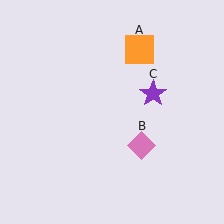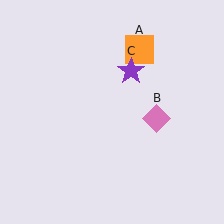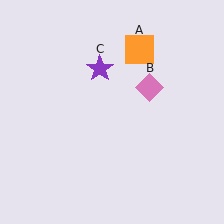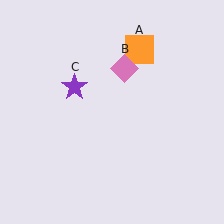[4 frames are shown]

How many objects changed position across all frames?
2 objects changed position: pink diamond (object B), purple star (object C).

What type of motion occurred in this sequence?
The pink diamond (object B), purple star (object C) rotated counterclockwise around the center of the scene.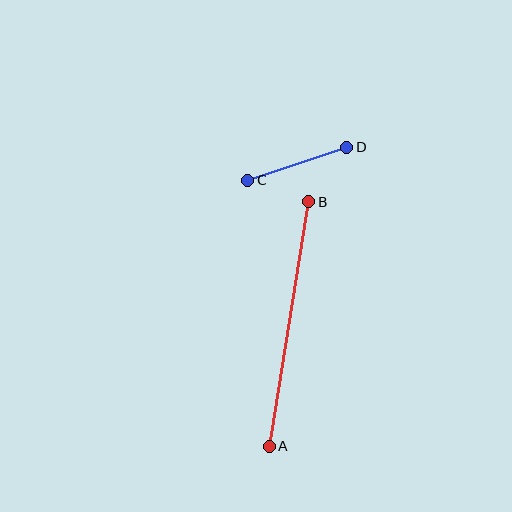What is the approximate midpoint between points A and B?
The midpoint is at approximately (289, 324) pixels.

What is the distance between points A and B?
The distance is approximately 247 pixels.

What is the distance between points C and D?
The distance is approximately 104 pixels.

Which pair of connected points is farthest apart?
Points A and B are farthest apart.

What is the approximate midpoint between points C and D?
The midpoint is at approximately (297, 164) pixels.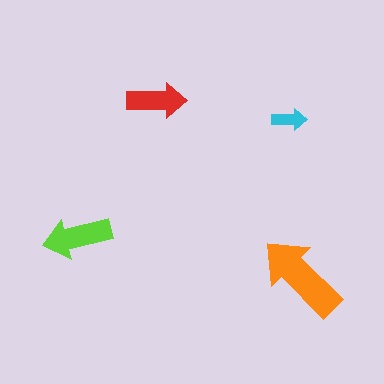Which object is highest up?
The red arrow is topmost.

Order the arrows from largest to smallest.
the orange one, the lime one, the red one, the cyan one.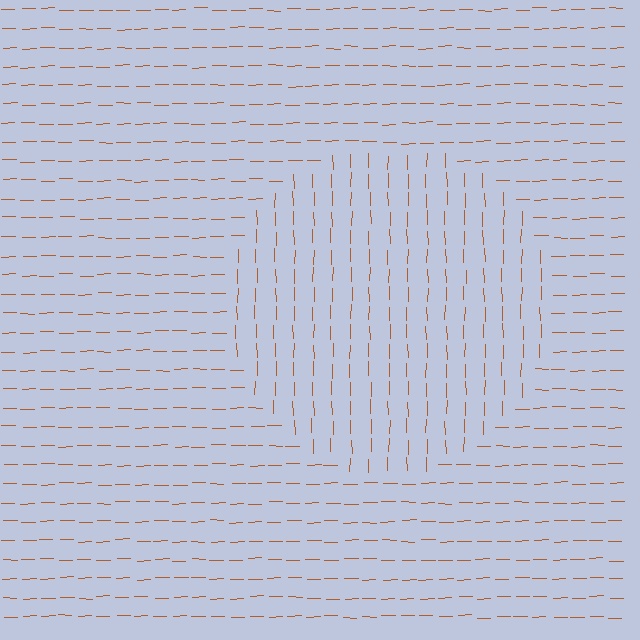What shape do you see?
I see a circle.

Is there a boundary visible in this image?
Yes, there is a texture boundary formed by a change in line orientation.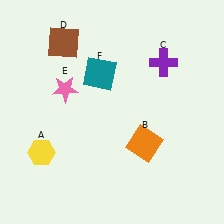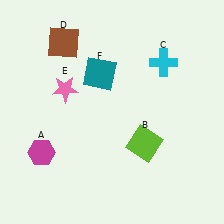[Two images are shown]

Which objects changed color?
A changed from yellow to magenta. B changed from orange to lime. C changed from purple to cyan.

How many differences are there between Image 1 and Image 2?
There are 3 differences between the two images.